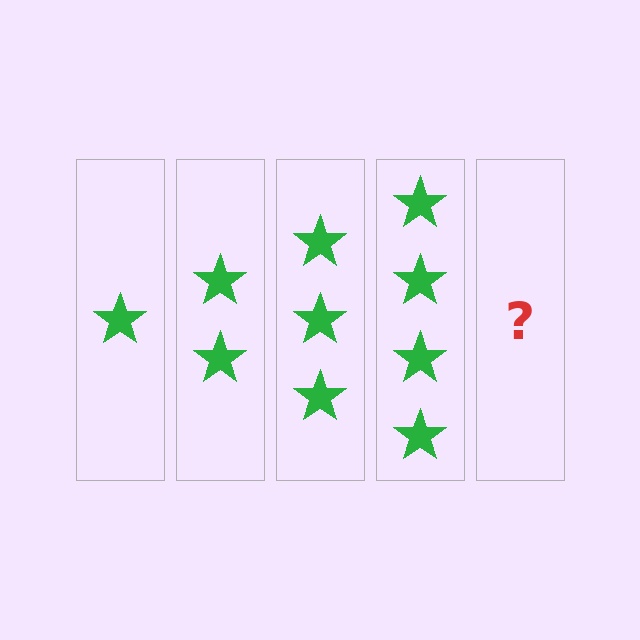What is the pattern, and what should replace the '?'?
The pattern is that each step adds one more star. The '?' should be 5 stars.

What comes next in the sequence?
The next element should be 5 stars.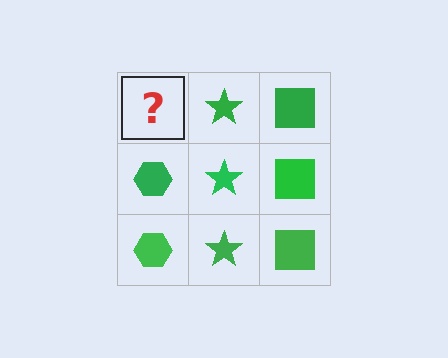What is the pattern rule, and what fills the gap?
The rule is that each column has a consistent shape. The gap should be filled with a green hexagon.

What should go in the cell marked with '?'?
The missing cell should contain a green hexagon.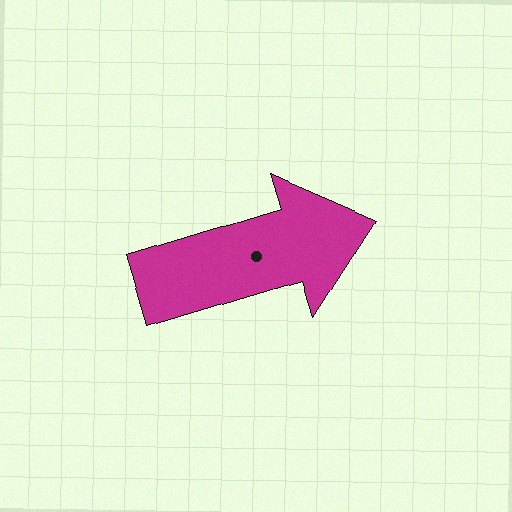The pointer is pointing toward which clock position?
Roughly 2 o'clock.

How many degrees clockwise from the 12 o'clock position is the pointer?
Approximately 73 degrees.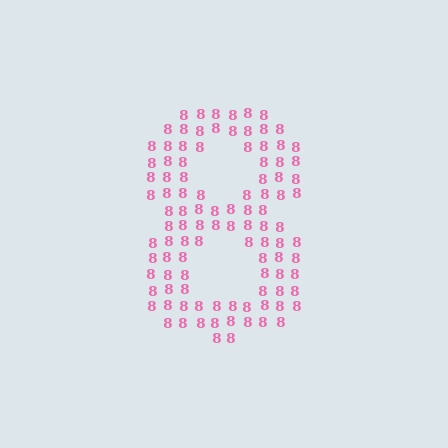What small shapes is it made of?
It is made of small digit 8's.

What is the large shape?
The large shape is the digit 8.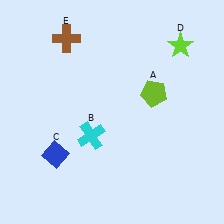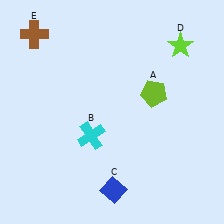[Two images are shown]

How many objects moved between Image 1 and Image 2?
2 objects moved between the two images.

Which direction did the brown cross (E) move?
The brown cross (E) moved left.